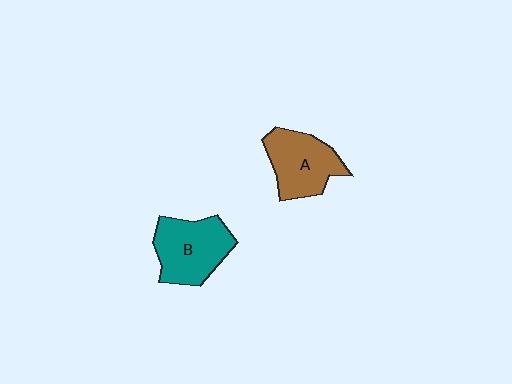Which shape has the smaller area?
Shape A (brown).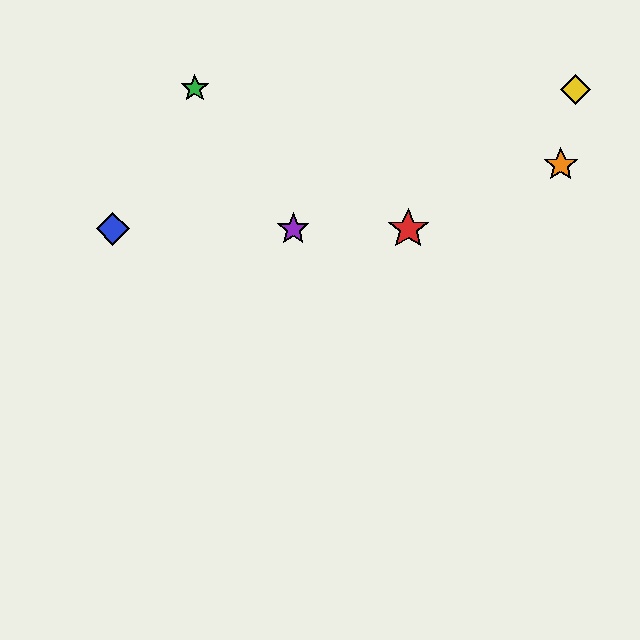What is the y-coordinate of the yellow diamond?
The yellow diamond is at y≈89.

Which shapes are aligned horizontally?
The red star, the blue diamond, the purple star are aligned horizontally.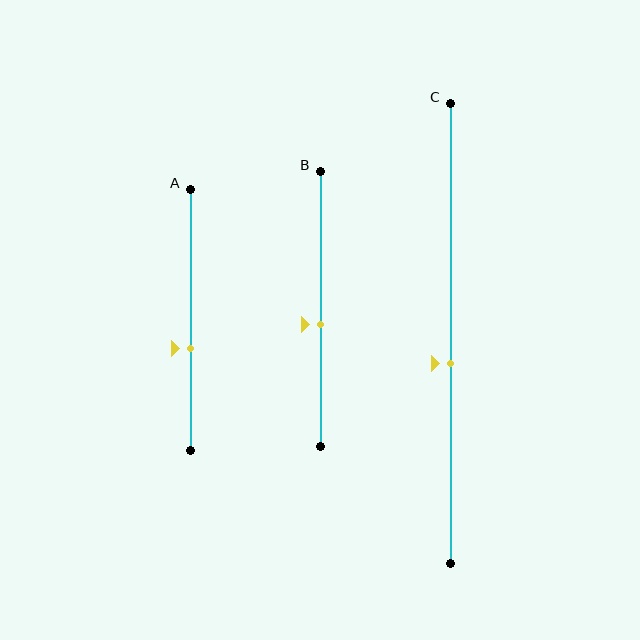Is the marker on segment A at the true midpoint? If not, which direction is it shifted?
No, the marker on segment A is shifted downward by about 11% of the segment length.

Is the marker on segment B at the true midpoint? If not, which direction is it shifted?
No, the marker on segment B is shifted downward by about 6% of the segment length.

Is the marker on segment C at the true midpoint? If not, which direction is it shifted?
No, the marker on segment C is shifted downward by about 7% of the segment length.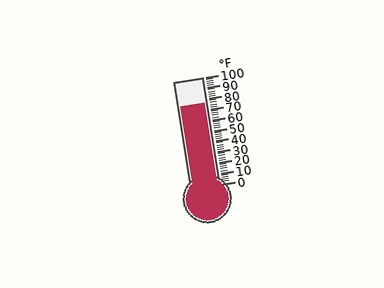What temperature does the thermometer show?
The thermometer shows approximately 76°F.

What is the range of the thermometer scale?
The thermometer scale ranges from 0°F to 100°F.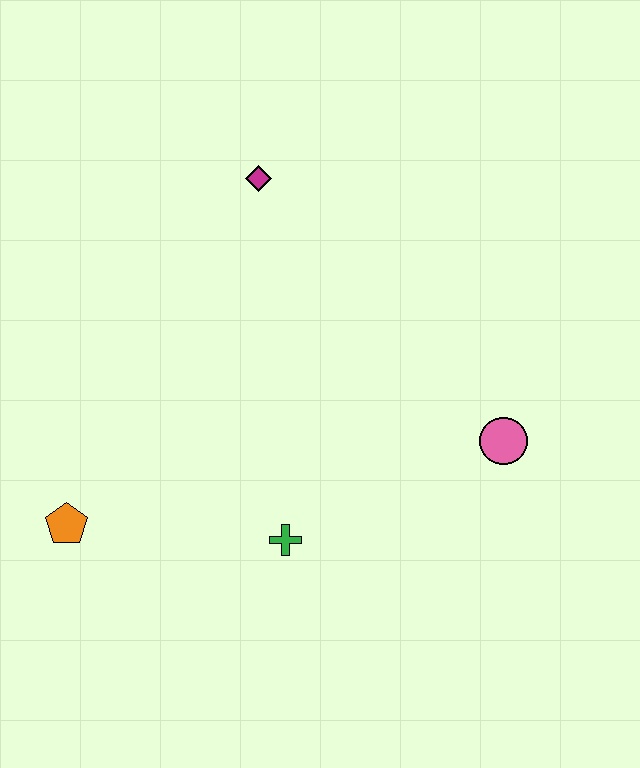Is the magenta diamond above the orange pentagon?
Yes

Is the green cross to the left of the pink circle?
Yes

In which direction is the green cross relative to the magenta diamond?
The green cross is below the magenta diamond.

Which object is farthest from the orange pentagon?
The pink circle is farthest from the orange pentagon.